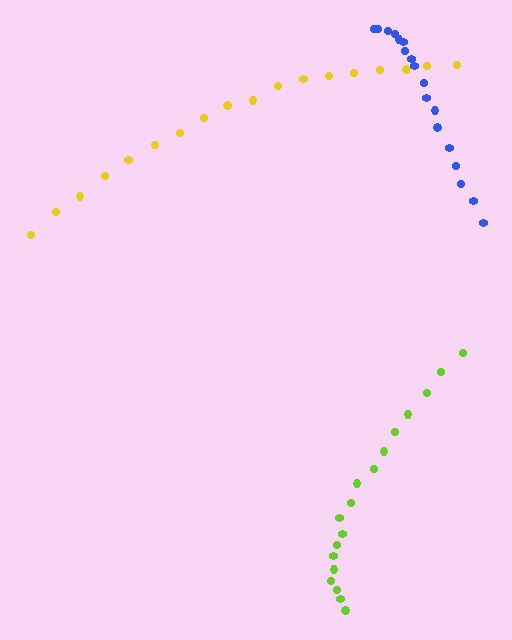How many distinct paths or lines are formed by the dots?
There are 3 distinct paths.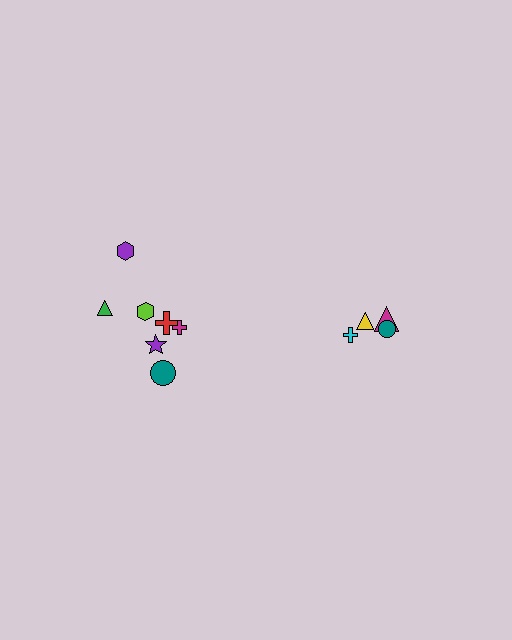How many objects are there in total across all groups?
There are 11 objects.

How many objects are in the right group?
There are 4 objects.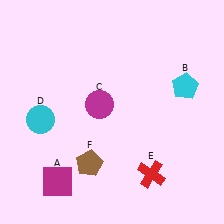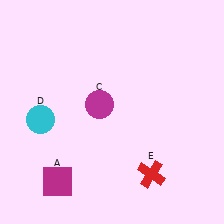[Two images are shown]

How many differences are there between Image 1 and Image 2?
There are 2 differences between the two images.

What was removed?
The brown pentagon (F), the cyan pentagon (B) were removed in Image 2.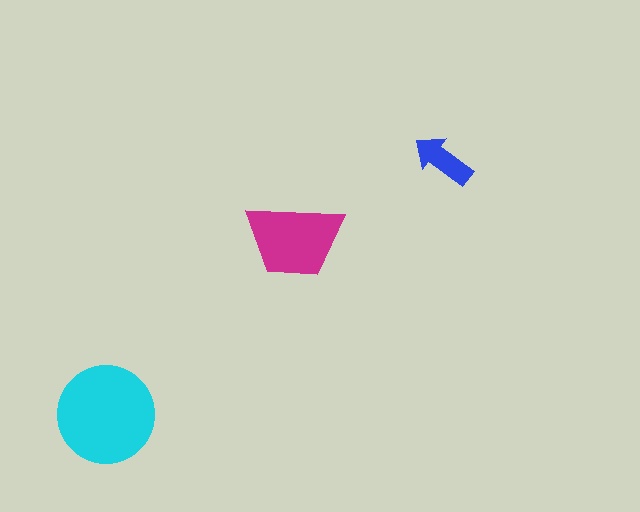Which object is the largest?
The cyan circle.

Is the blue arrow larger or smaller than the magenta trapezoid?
Smaller.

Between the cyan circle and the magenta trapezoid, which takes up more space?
The cyan circle.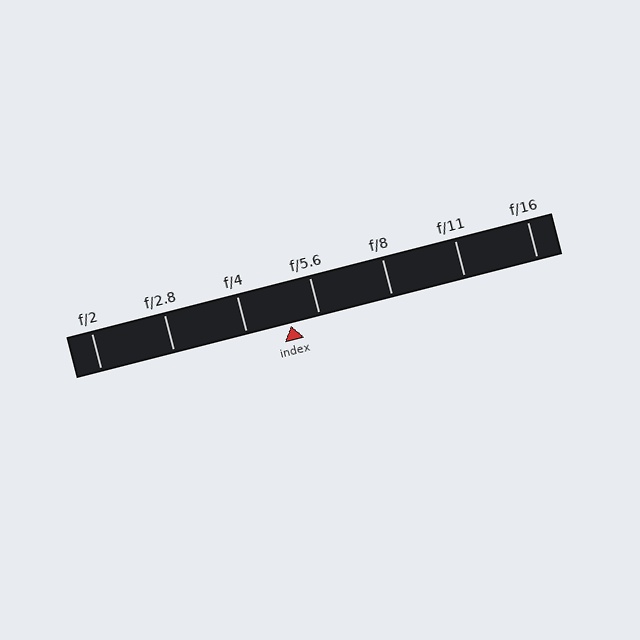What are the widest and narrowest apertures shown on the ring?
The widest aperture shown is f/2 and the narrowest is f/16.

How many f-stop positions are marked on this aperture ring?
There are 7 f-stop positions marked.